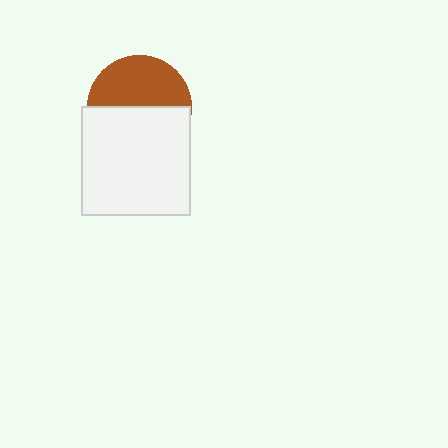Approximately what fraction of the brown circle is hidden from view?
Roughly 52% of the brown circle is hidden behind the white square.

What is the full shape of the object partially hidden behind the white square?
The partially hidden object is a brown circle.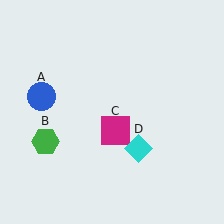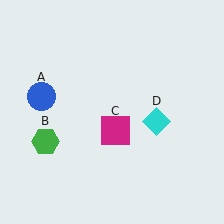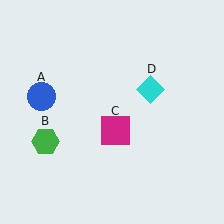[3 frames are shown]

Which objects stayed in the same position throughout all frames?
Blue circle (object A) and green hexagon (object B) and magenta square (object C) remained stationary.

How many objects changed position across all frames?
1 object changed position: cyan diamond (object D).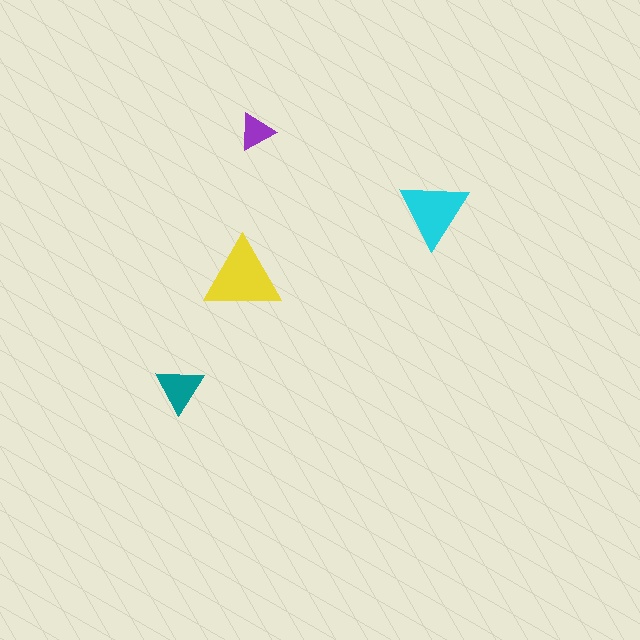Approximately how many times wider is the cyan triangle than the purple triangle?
About 2 times wider.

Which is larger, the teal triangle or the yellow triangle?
The yellow one.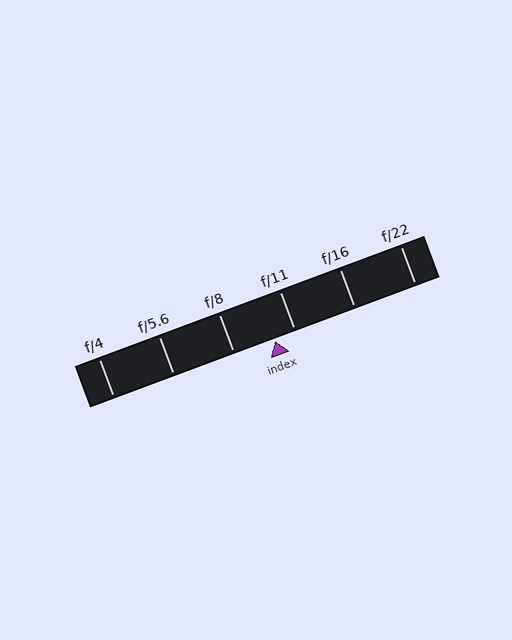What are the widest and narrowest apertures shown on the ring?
The widest aperture shown is f/4 and the narrowest is f/22.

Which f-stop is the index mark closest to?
The index mark is closest to f/11.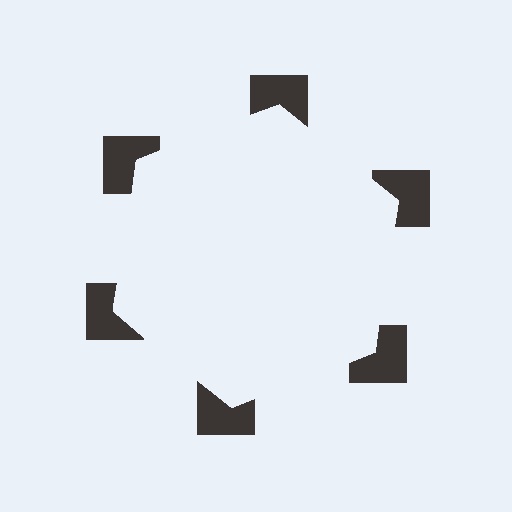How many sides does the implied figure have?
6 sides.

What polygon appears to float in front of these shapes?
An illusory hexagon — its edges are inferred from the aligned wedge cuts in the notched squares, not physically drawn.